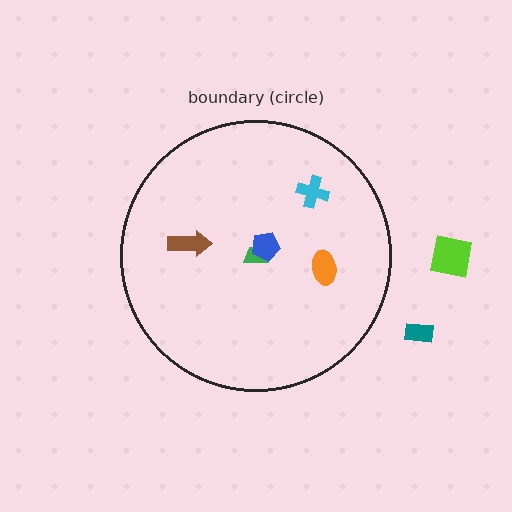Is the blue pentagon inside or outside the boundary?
Inside.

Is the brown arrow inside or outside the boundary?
Inside.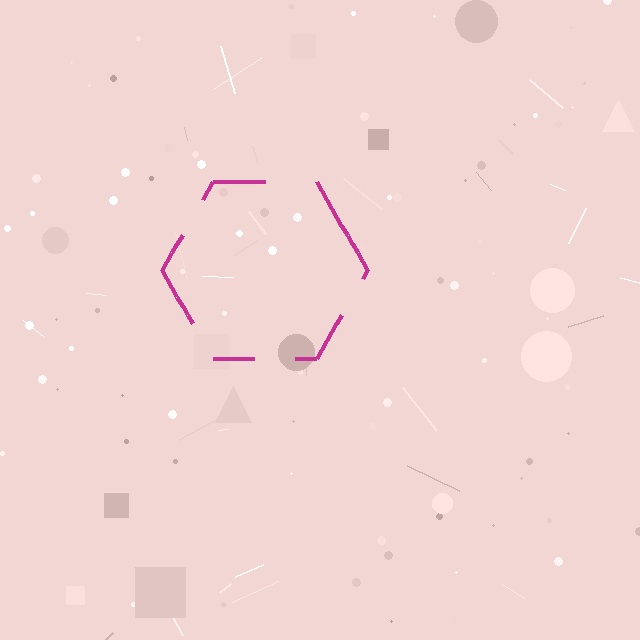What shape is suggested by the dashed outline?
The dashed outline suggests a hexagon.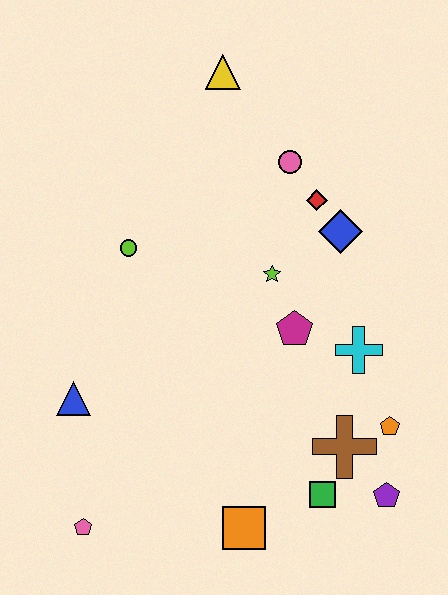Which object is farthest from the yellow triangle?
The pink pentagon is farthest from the yellow triangle.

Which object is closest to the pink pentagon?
The blue triangle is closest to the pink pentagon.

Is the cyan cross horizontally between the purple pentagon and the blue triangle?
Yes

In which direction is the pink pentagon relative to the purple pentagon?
The pink pentagon is to the left of the purple pentagon.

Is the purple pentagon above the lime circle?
No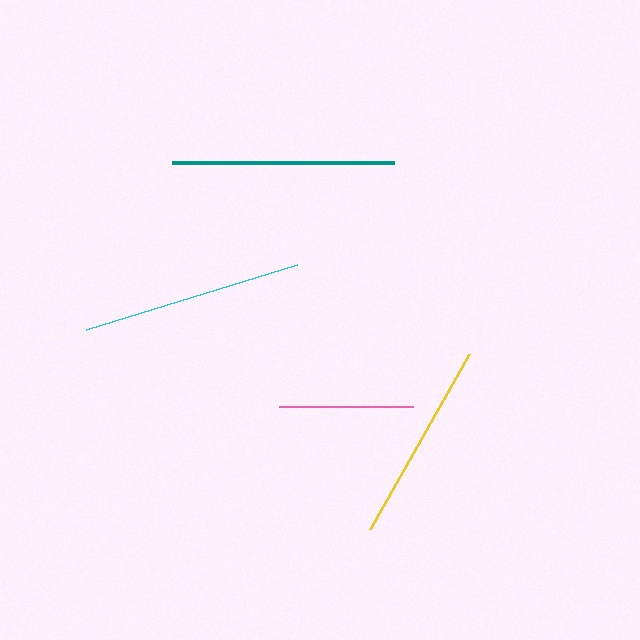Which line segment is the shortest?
The pink line is the shortest at approximately 133 pixels.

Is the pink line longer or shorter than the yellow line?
The yellow line is longer than the pink line.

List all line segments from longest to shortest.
From longest to shortest: teal, cyan, yellow, pink.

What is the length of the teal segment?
The teal segment is approximately 222 pixels long.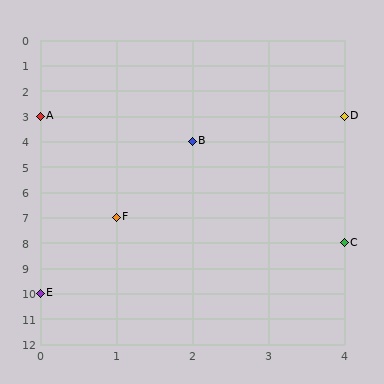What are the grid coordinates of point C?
Point C is at grid coordinates (4, 8).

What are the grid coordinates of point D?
Point D is at grid coordinates (4, 3).